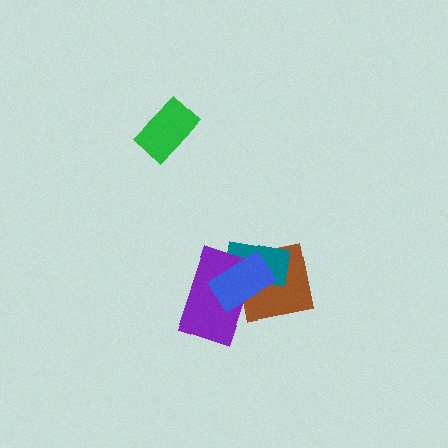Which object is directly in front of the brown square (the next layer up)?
The teal rectangle is directly in front of the brown square.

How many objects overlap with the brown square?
3 objects overlap with the brown square.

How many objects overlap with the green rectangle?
0 objects overlap with the green rectangle.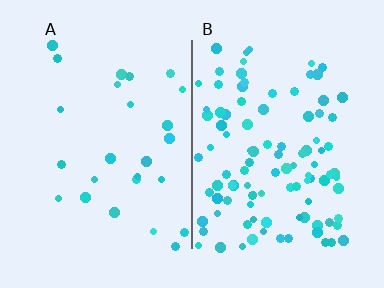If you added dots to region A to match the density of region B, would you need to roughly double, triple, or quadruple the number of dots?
Approximately quadruple.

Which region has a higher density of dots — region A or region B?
B (the right).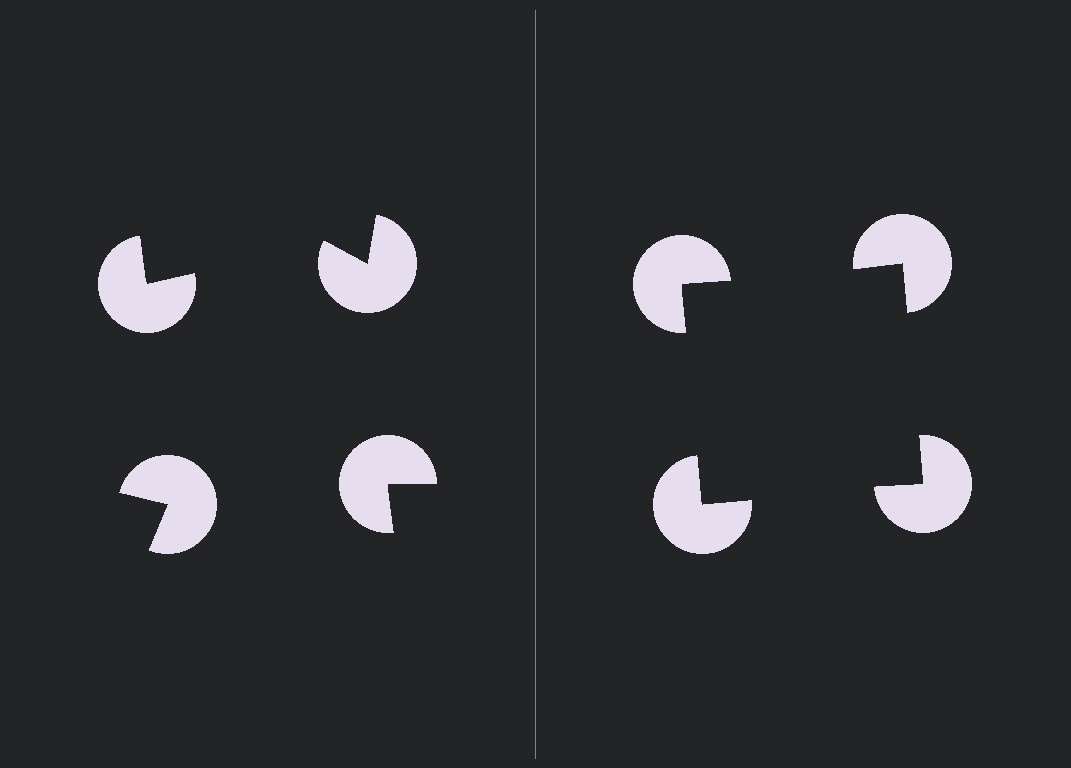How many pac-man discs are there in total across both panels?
8 — 4 on each side.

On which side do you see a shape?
An illusory square appears on the right side. On the left side the wedge cuts are rotated, so no coherent shape forms.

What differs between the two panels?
The pac-man discs are positioned identically on both sides; only the wedge orientations differ. On the right they align to a square; on the left they are misaligned.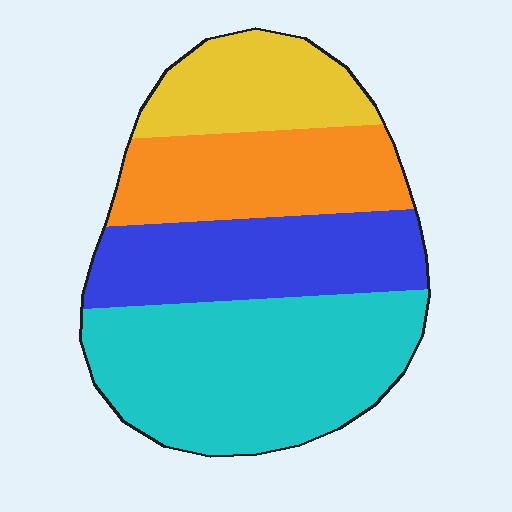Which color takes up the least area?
Yellow, at roughly 15%.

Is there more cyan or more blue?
Cyan.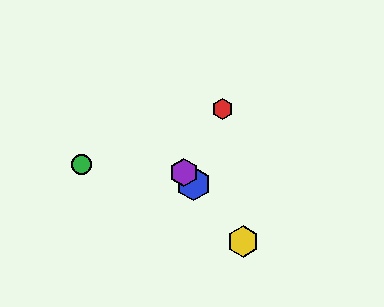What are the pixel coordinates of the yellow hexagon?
The yellow hexagon is at (243, 242).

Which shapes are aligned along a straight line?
The blue hexagon, the yellow hexagon, the purple hexagon are aligned along a straight line.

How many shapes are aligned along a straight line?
3 shapes (the blue hexagon, the yellow hexagon, the purple hexagon) are aligned along a straight line.